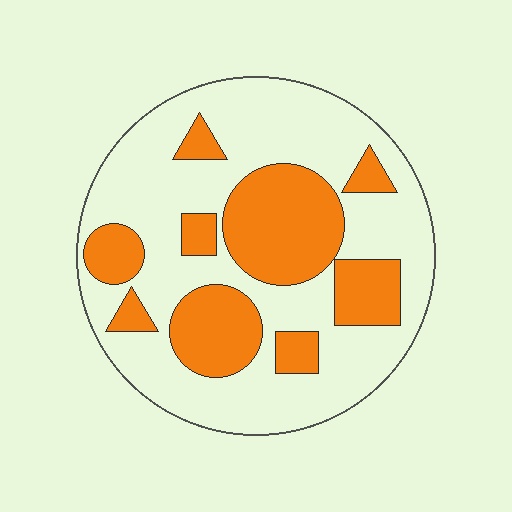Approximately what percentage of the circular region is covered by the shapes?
Approximately 35%.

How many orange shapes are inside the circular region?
9.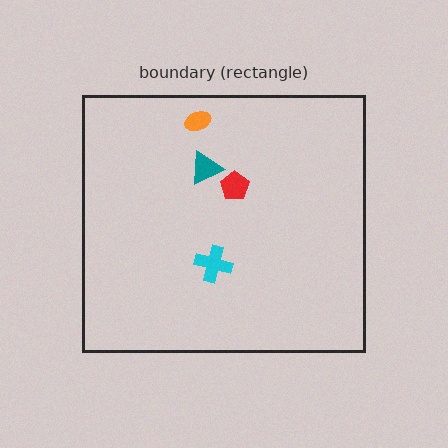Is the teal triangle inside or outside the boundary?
Inside.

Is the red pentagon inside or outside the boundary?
Inside.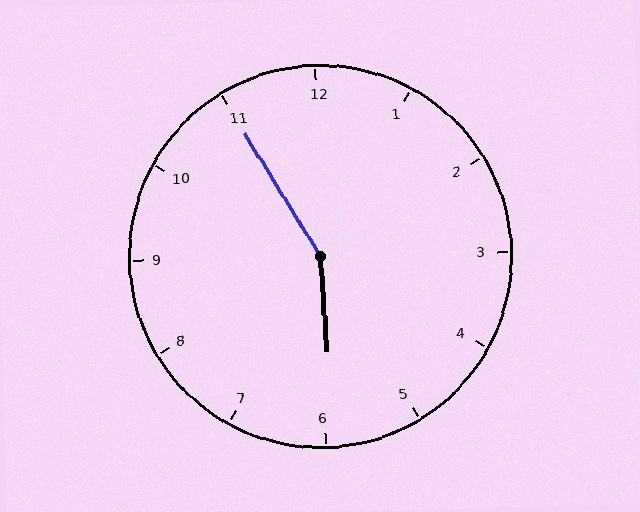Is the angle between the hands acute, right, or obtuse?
It is obtuse.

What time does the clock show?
5:55.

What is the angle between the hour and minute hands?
Approximately 152 degrees.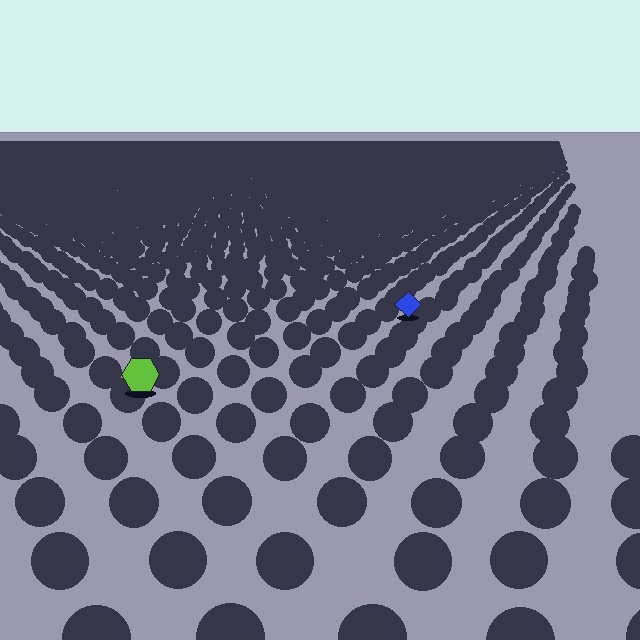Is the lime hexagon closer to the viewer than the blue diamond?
Yes. The lime hexagon is closer — you can tell from the texture gradient: the ground texture is coarser near it.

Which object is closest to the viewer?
The lime hexagon is closest. The texture marks near it are larger and more spread out.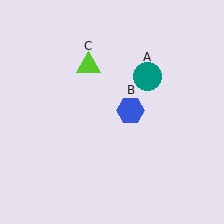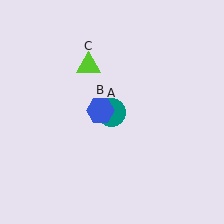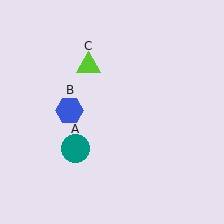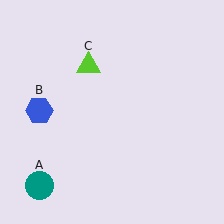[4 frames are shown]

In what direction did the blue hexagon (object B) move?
The blue hexagon (object B) moved left.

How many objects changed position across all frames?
2 objects changed position: teal circle (object A), blue hexagon (object B).